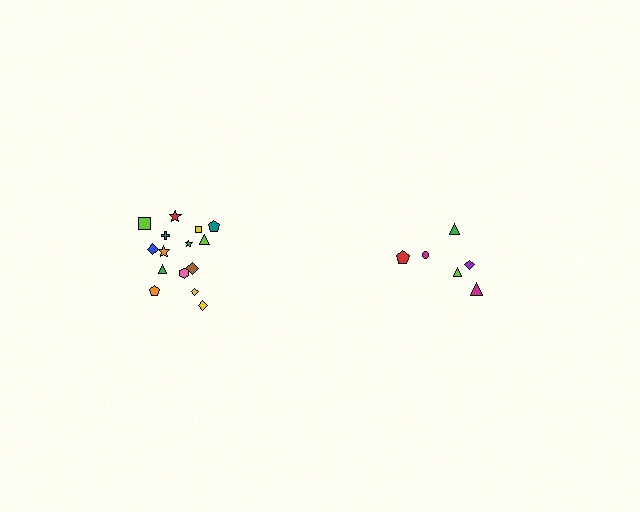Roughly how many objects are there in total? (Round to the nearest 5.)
Roughly 20 objects in total.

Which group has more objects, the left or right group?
The left group.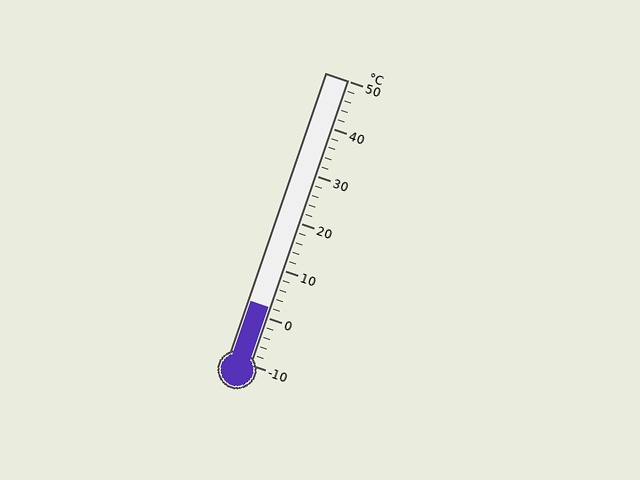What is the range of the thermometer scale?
The thermometer scale ranges from -10°C to 50°C.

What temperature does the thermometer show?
The thermometer shows approximately 2°C.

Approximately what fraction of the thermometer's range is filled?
The thermometer is filled to approximately 20% of its range.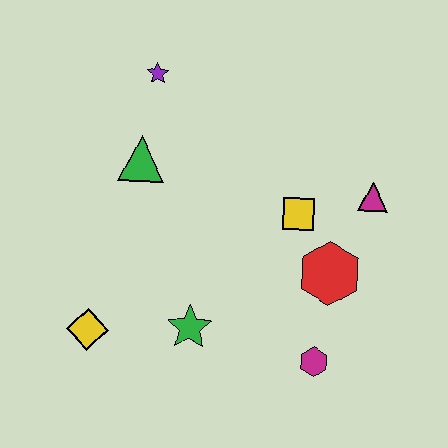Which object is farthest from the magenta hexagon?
The purple star is farthest from the magenta hexagon.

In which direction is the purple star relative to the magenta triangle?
The purple star is to the left of the magenta triangle.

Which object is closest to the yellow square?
The red hexagon is closest to the yellow square.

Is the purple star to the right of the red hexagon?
No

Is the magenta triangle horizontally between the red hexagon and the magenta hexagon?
No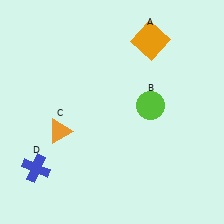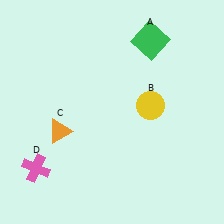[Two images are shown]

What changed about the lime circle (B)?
In Image 1, B is lime. In Image 2, it changed to yellow.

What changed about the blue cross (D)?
In Image 1, D is blue. In Image 2, it changed to pink.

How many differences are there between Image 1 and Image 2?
There are 3 differences between the two images.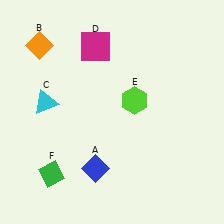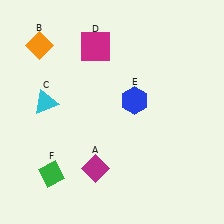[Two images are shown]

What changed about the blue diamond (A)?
In Image 1, A is blue. In Image 2, it changed to magenta.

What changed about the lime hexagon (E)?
In Image 1, E is lime. In Image 2, it changed to blue.